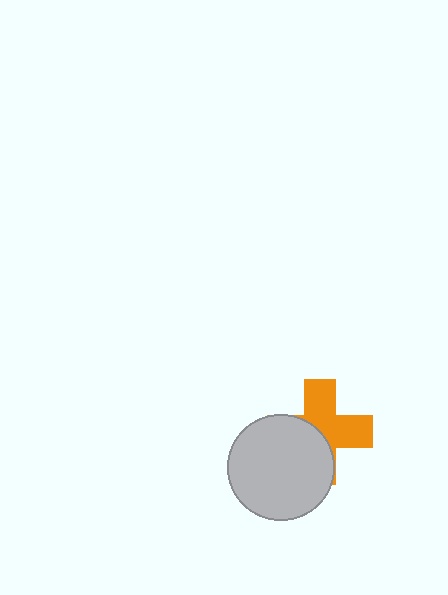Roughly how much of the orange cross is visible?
About half of it is visible (roughly 51%).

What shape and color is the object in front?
The object in front is a light gray circle.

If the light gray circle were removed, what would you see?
You would see the complete orange cross.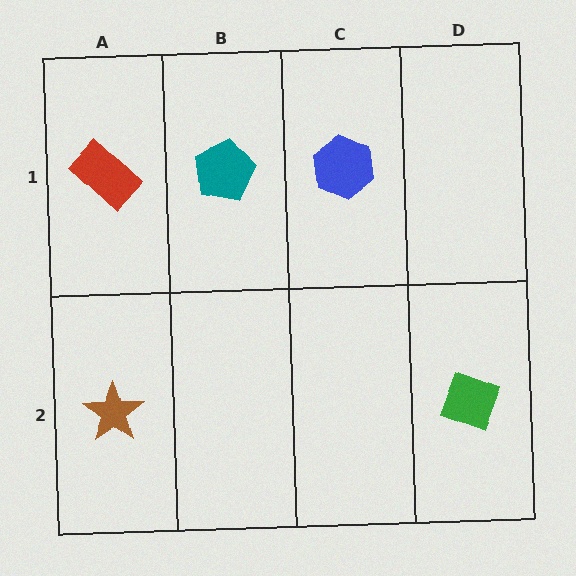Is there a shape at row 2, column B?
No, that cell is empty.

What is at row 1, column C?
A blue hexagon.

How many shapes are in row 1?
3 shapes.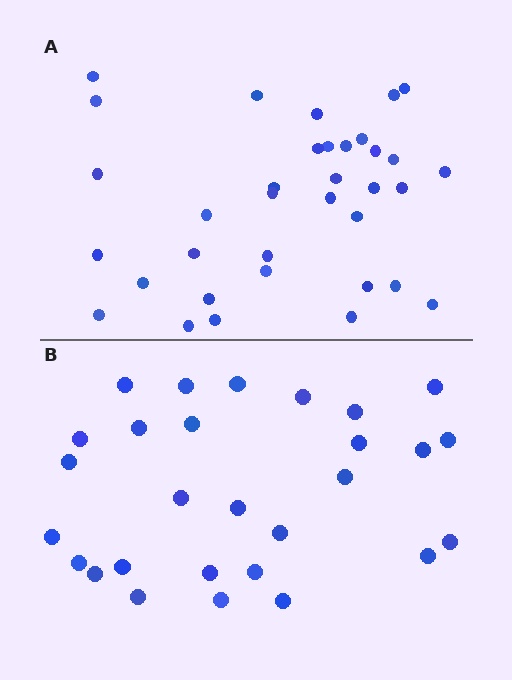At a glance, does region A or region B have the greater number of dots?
Region A (the top region) has more dots.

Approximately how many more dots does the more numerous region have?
Region A has roughly 8 or so more dots than region B.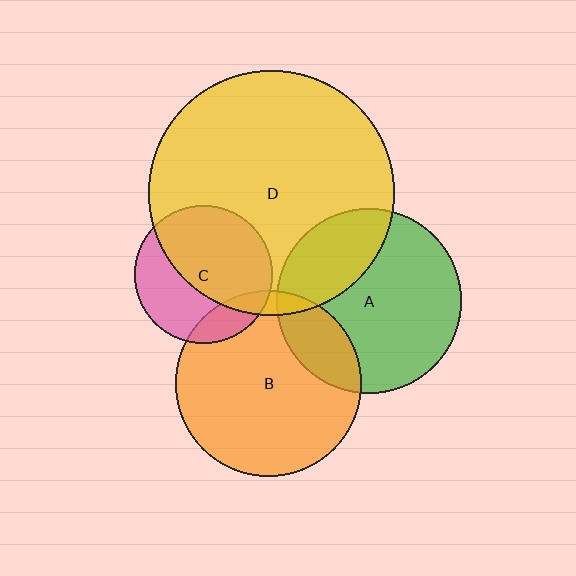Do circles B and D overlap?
Yes.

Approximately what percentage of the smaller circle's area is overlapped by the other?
Approximately 5%.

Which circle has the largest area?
Circle D (yellow).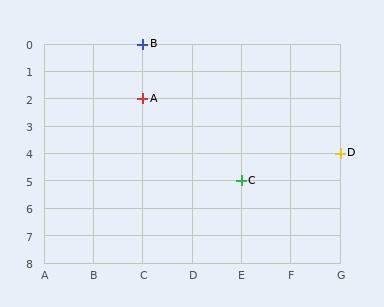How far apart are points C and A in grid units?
Points C and A are 2 columns and 3 rows apart (about 3.6 grid units diagonally).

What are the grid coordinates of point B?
Point B is at grid coordinates (C, 0).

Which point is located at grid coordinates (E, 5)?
Point C is at (E, 5).